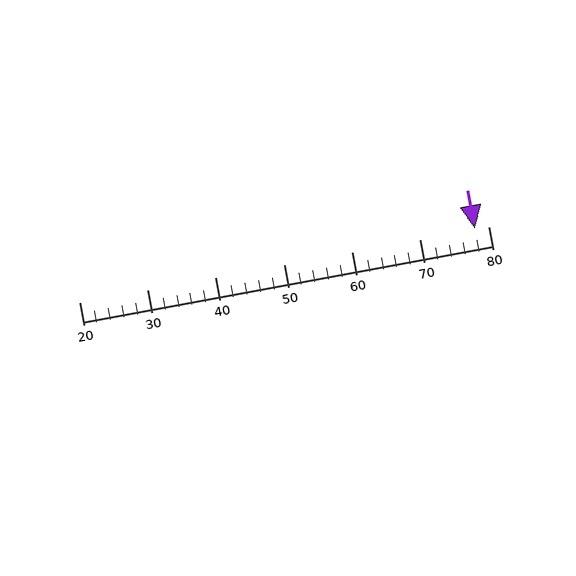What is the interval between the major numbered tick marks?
The major tick marks are spaced 10 units apart.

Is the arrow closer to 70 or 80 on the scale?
The arrow is closer to 80.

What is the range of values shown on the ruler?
The ruler shows values from 20 to 80.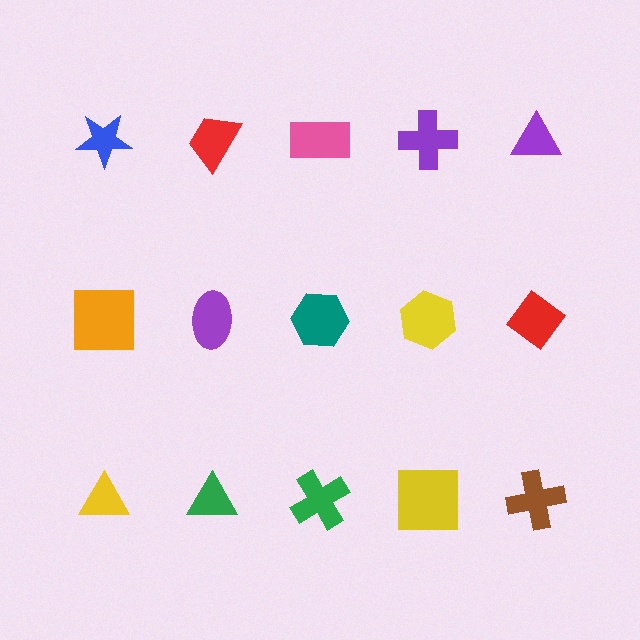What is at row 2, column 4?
A yellow hexagon.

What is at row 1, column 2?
A red trapezoid.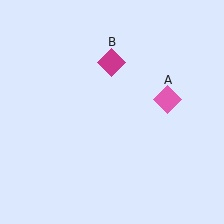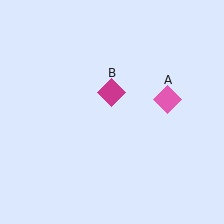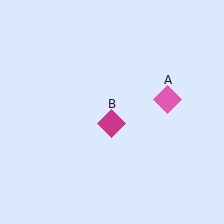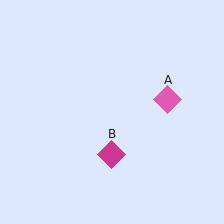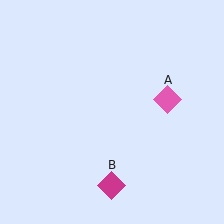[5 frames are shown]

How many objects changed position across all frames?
1 object changed position: magenta diamond (object B).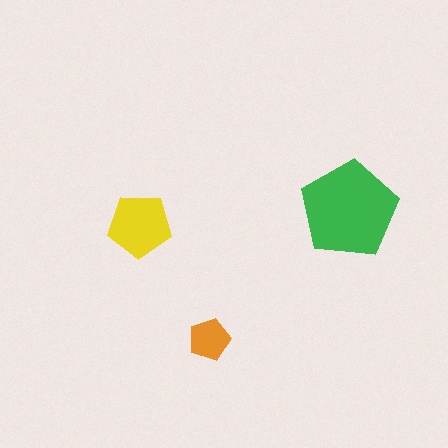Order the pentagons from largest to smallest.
the green one, the yellow one, the orange one.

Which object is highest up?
The green pentagon is topmost.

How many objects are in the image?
There are 3 objects in the image.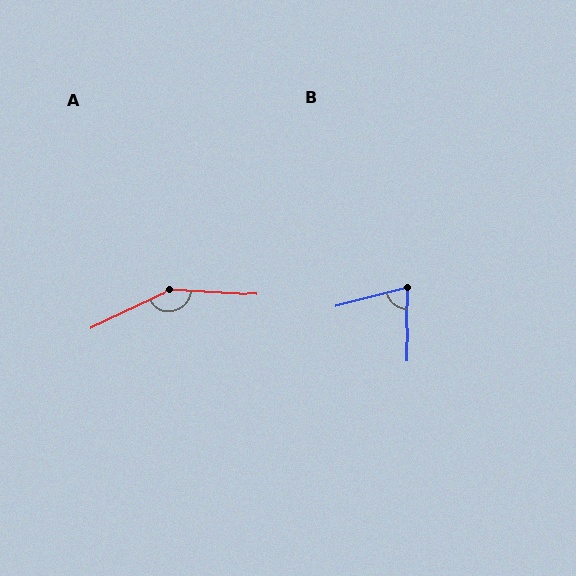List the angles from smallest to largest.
B (74°), A (151°).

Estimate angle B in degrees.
Approximately 74 degrees.